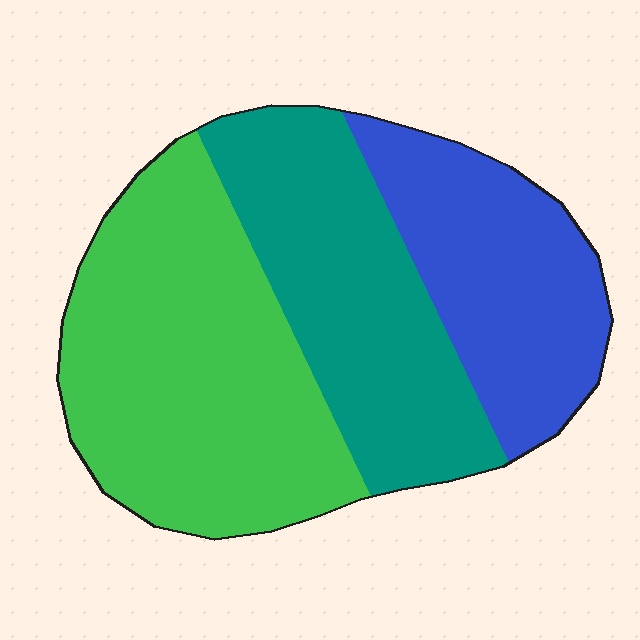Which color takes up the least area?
Blue, at roughly 25%.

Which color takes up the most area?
Green, at roughly 45%.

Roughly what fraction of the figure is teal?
Teal takes up about one third (1/3) of the figure.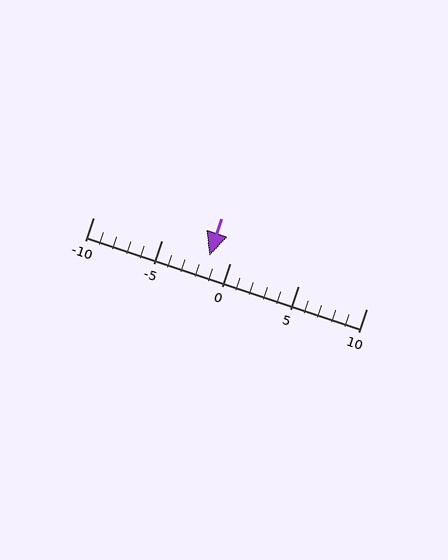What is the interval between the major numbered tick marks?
The major tick marks are spaced 5 units apart.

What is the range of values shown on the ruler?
The ruler shows values from -10 to 10.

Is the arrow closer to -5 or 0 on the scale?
The arrow is closer to 0.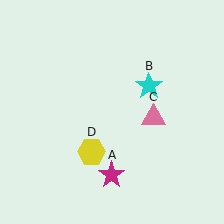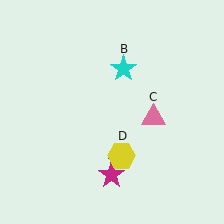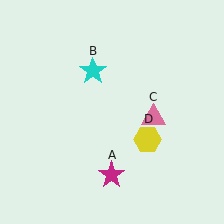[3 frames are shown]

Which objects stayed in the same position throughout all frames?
Magenta star (object A) and pink triangle (object C) remained stationary.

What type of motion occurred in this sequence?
The cyan star (object B), yellow hexagon (object D) rotated counterclockwise around the center of the scene.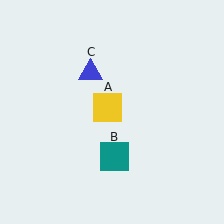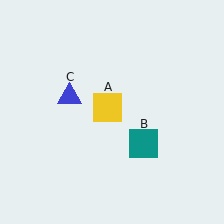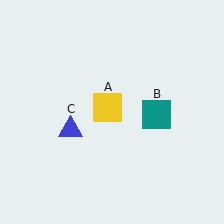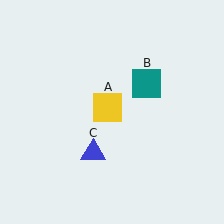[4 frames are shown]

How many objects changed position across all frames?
2 objects changed position: teal square (object B), blue triangle (object C).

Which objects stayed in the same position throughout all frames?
Yellow square (object A) remained stationary.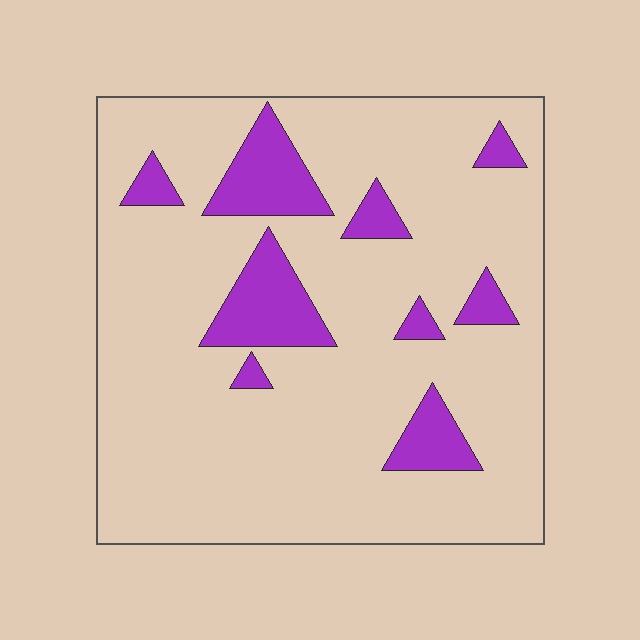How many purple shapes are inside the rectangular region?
9.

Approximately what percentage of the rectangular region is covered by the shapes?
Approximately 15%.